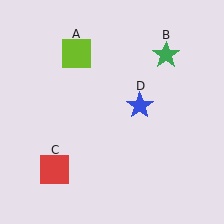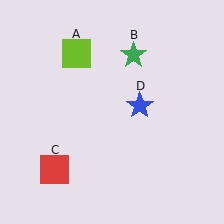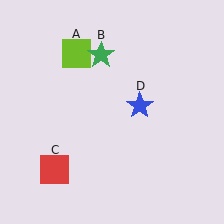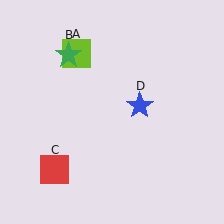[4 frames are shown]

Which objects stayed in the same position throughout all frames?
Lime square (object A) and red square (object C) and blue star (object D) remained stationary.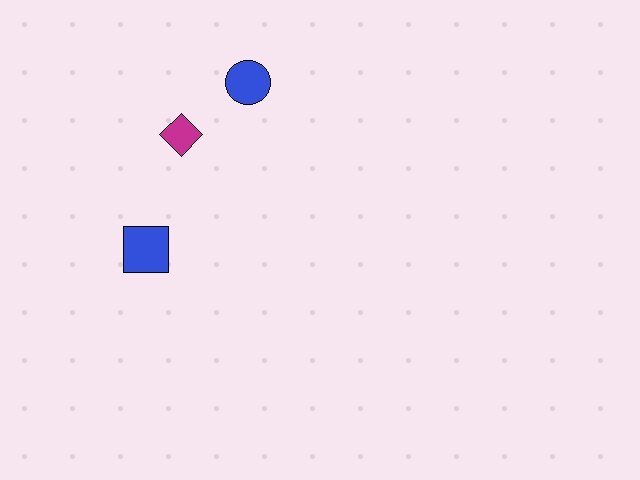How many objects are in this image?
There are 3 objects.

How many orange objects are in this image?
There are no orange objects.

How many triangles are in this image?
There are no triangles.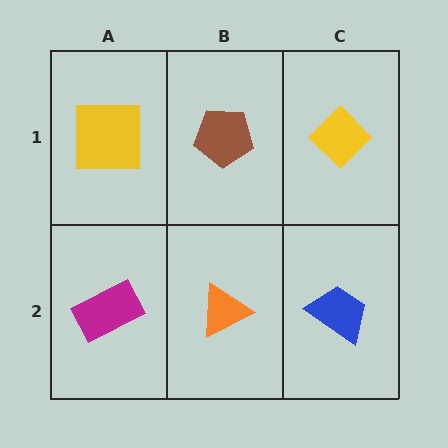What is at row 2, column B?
An orange triangle.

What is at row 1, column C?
A yellow diamond.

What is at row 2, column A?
A magenta rectangle.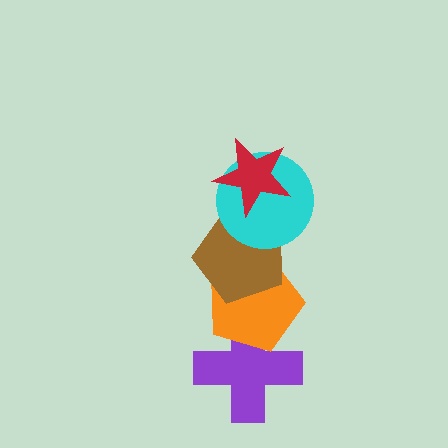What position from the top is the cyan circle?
The cyan circle is 2nd from the top.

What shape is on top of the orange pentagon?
The brown pentagon is on top of the orange pentagon.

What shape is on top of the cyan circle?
The red star is on top of the cyan circle.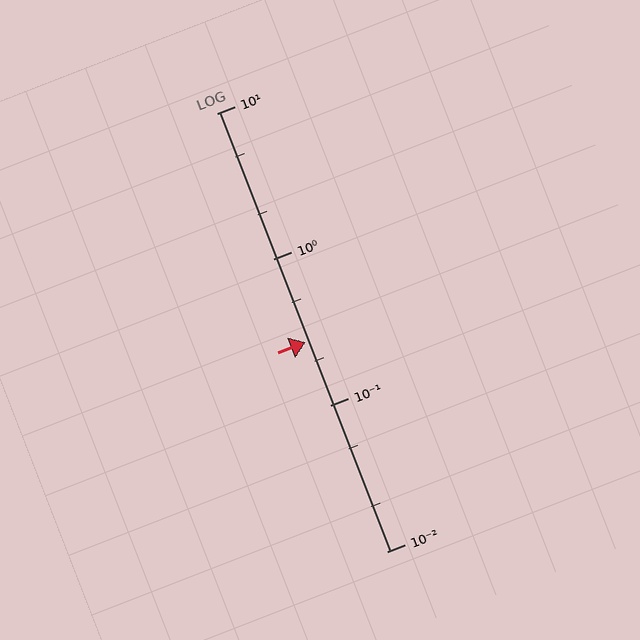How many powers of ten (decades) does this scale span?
The scale spans 3 decades, from 0.01 to 10.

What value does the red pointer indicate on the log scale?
The pointer indicates approximately 0.27.